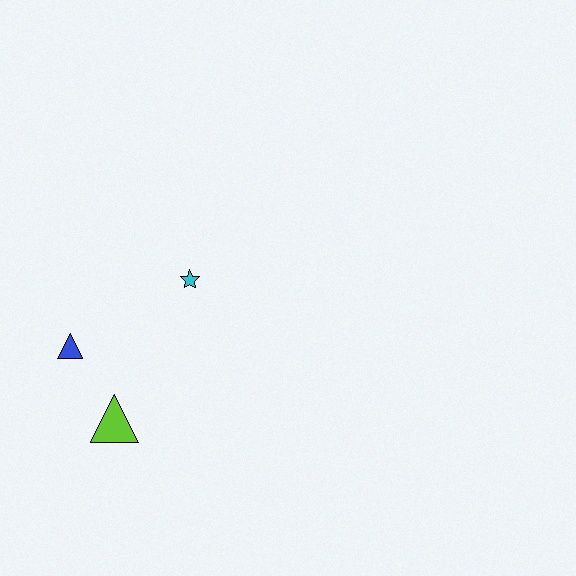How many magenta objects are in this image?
There are no magenta objects.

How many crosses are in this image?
There are no crosses.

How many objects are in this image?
There are 3 objects.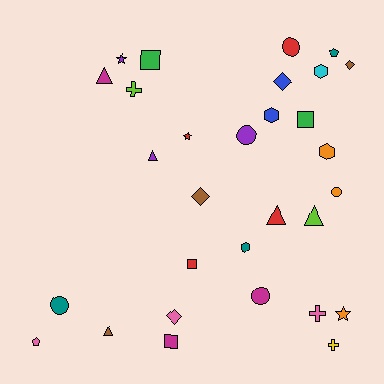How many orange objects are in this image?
There are 3 orange objects.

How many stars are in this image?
There are 3 stars.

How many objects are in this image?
There are 30 objects.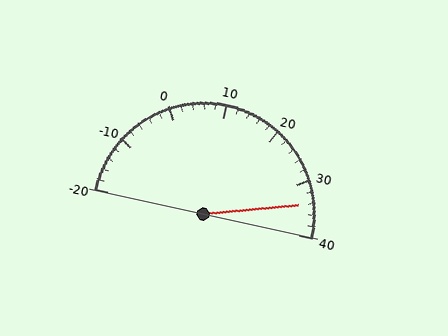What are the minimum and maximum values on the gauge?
The gauge ranges from -20 to 40.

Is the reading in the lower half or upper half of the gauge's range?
The reading is in the upper half of the range (-20 to 40).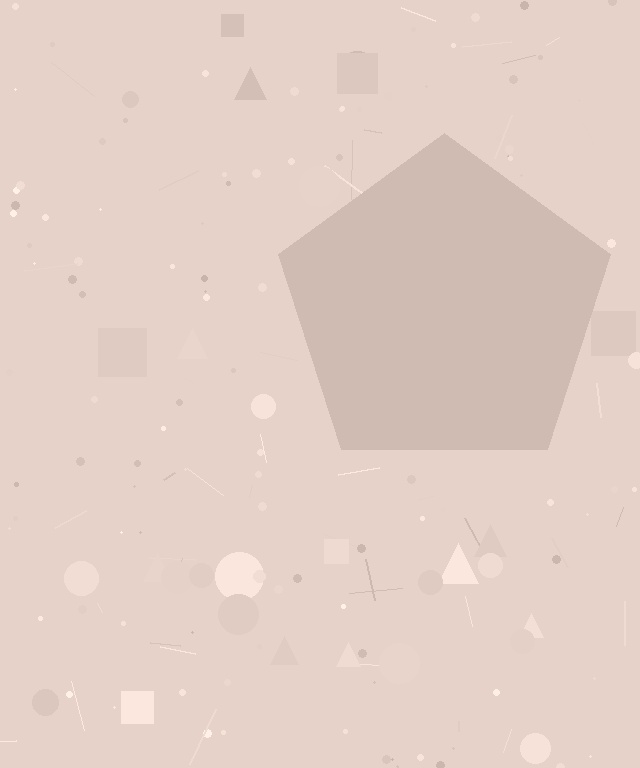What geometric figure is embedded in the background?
A pentagon is embedded in the background.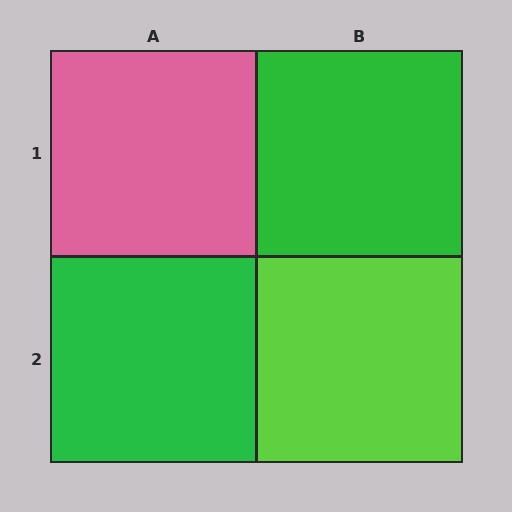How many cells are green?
2 cells are green.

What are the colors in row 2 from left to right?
Green, lime.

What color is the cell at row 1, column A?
Pink.